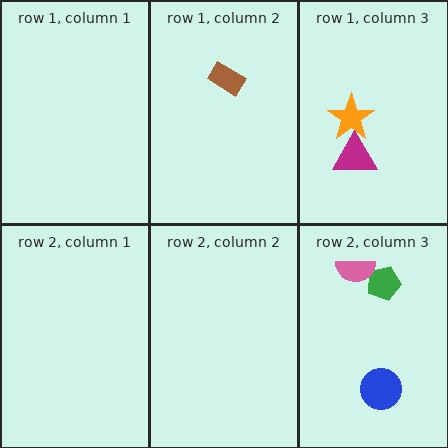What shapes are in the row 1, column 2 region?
The brown rectangle.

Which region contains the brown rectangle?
The row 1, column 2 region.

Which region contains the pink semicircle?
The row 2, column 3 region.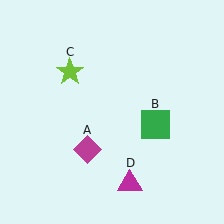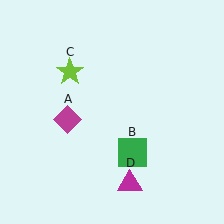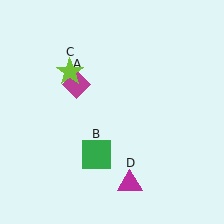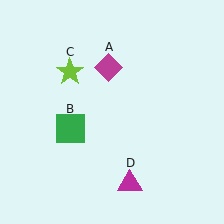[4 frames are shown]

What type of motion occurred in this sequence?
The magenta diamond (object A), green square (object B) rotated clockwise around the center of the scene.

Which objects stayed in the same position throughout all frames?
Lime star (object C) and magenta triangle (object D) remained stationary.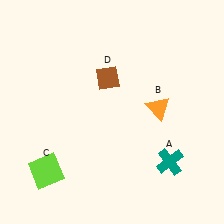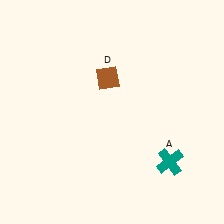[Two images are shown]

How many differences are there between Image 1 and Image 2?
There are 2 differences between the two images.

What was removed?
The lime square (C), the orange triangle (B) were removed in Image 2.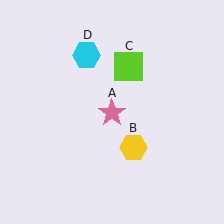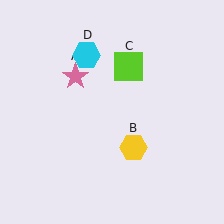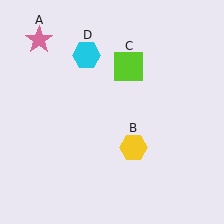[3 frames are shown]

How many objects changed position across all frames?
1 object changed position: pink star (object A).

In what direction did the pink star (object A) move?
The pink star (object A) moved up and to the left.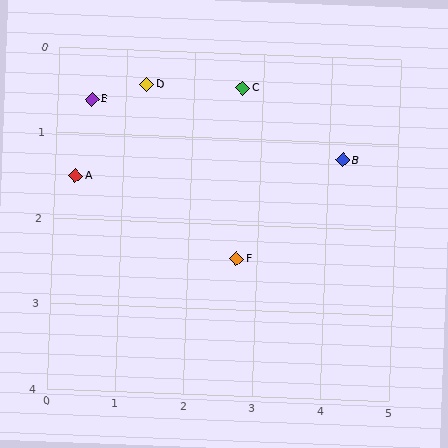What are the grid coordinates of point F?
Point F is at approximately (2.7, 2.4).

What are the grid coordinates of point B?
Point B is at approximately (4.2, 1.2).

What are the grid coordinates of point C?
Point C is at approximately (2.7, 0.4).